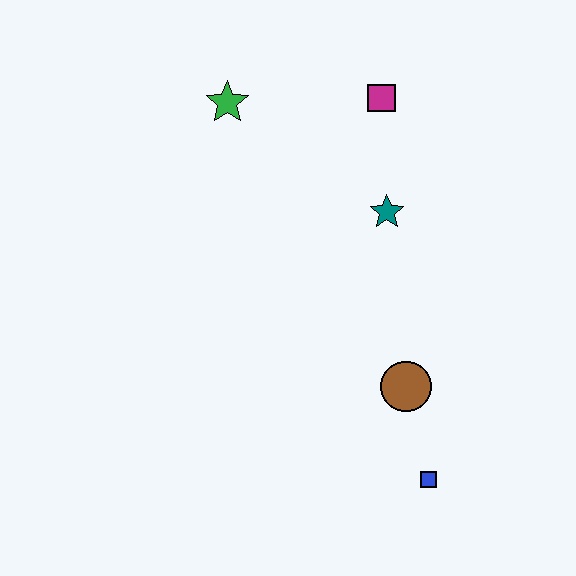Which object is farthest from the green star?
The blue square is farthest from the green star.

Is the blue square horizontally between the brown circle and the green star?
No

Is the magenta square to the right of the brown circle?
No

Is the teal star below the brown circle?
No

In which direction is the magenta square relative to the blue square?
The magenta square is above the blue square.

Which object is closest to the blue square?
The brown circle is closest to the blue square.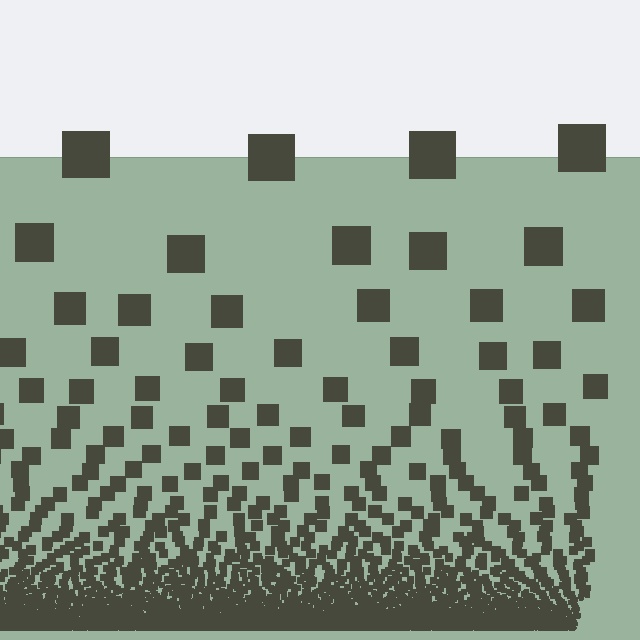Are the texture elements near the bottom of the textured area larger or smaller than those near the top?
Smaller. The gradient is inverted — elements near the bottom are smaller and denser.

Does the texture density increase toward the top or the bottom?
Density increases toward the bottom.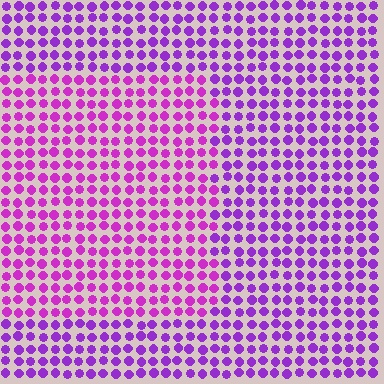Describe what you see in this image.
The image is filled with small purple elements in a uniform arrangement. A rectangle-shaped region is visible where the elements are tinted to a slightly different hue, forming a subtle color boundary.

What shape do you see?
I see a rectangle.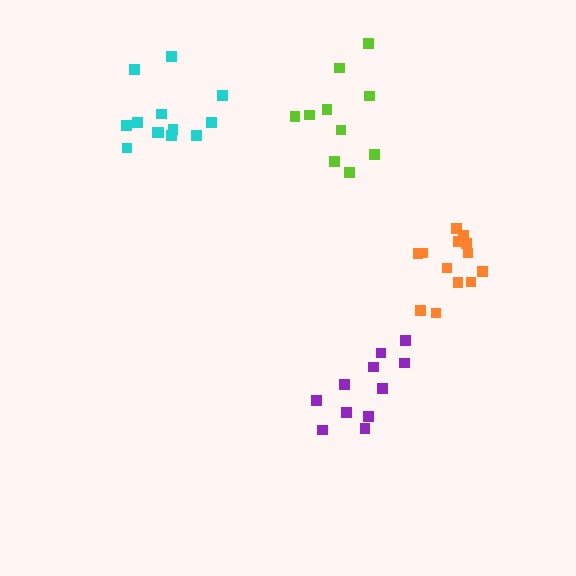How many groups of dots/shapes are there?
There are 4 groups.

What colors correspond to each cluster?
The clusters are colored: cyan, lime, purple, orange.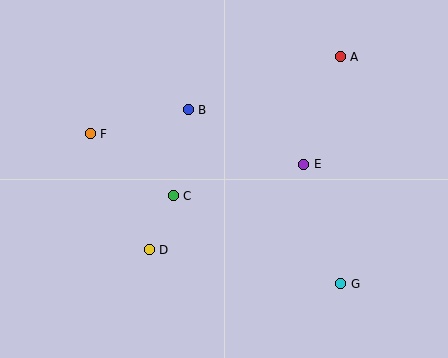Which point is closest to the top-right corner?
Point A is closest to the top-right corner.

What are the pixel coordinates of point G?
Point G is at (341, 284).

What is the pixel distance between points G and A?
The distance between G and A is 227 pixels.